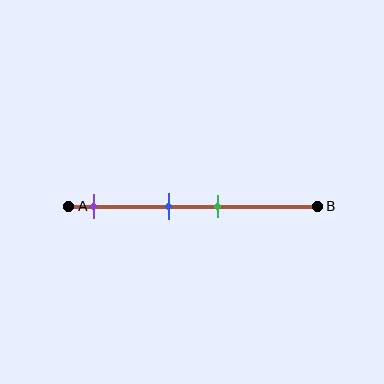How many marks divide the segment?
There are 3 marks dividing the segment.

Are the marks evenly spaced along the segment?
No, the marks are not evenly spaced.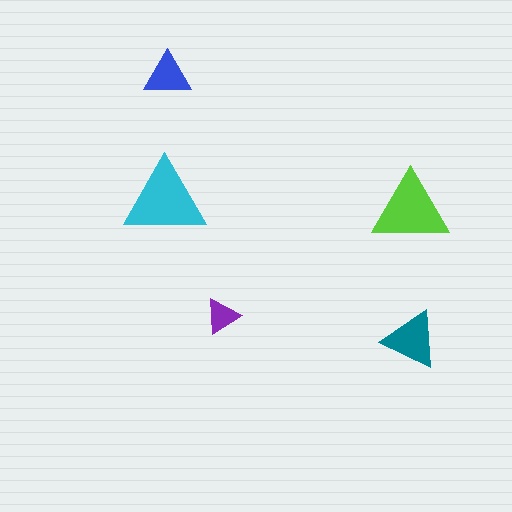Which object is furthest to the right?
The teal triangle is rightmost.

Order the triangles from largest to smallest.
the cyan one, the lime one, the teal one, the blue one, the purple one.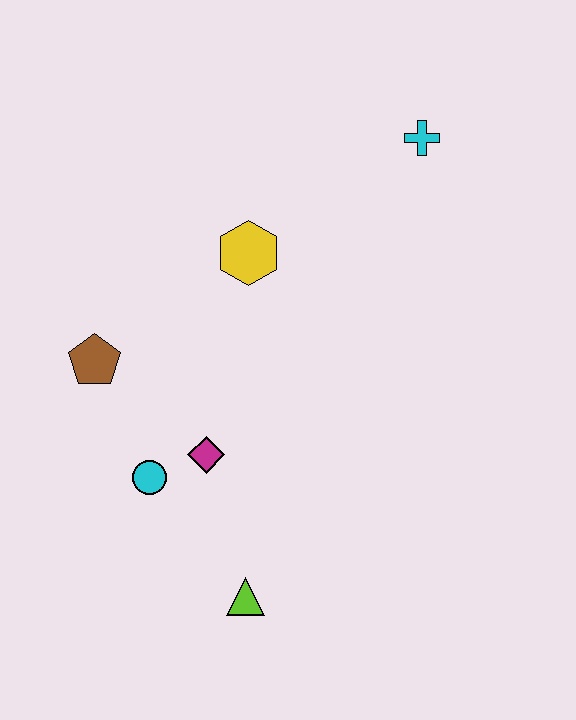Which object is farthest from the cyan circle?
The cyan cross is farthest from the cyan circle.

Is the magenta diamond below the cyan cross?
Yes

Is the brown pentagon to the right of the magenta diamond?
No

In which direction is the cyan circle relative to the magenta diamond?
The cyan circle is to the left of the magenta diamond.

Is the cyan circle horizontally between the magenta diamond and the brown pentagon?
Yes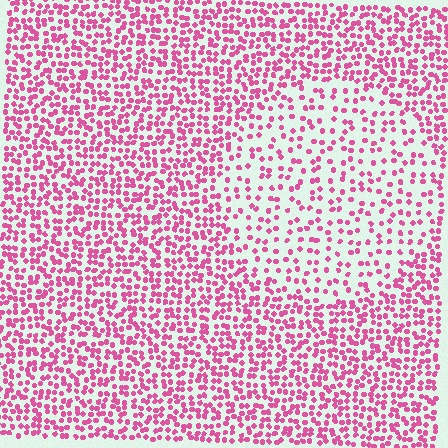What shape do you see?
I see a circle.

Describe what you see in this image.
The image contains small pink elements arranged at two different densities. A circle-shaped region is visible where the elements are less densely packed than the surrounding area.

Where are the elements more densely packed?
The elements are more densely packed outside the circle boundary.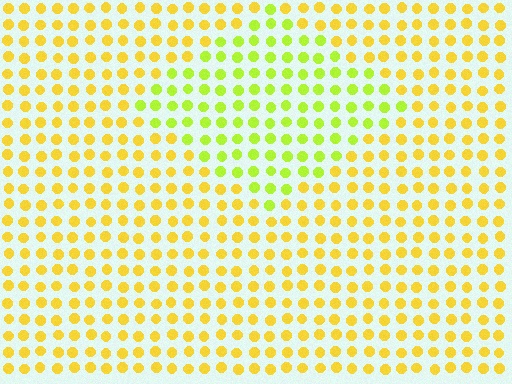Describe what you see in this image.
The image is filled with small yellow elements in a uniform arrangement. A diamond-shaped region is visible where the elements are tinted to a slightly different hue, forming a subtle color boundary.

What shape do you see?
I see a diamond.